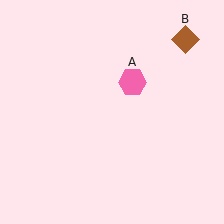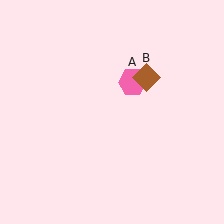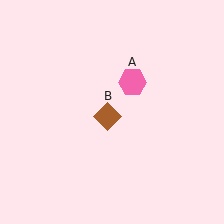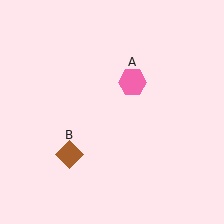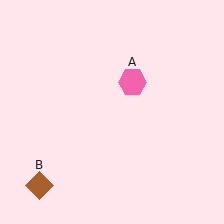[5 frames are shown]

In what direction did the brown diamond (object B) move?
The brown diamond (object B) moved down and to the left.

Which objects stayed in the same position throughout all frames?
Pink hexagon (object A) remained stationary.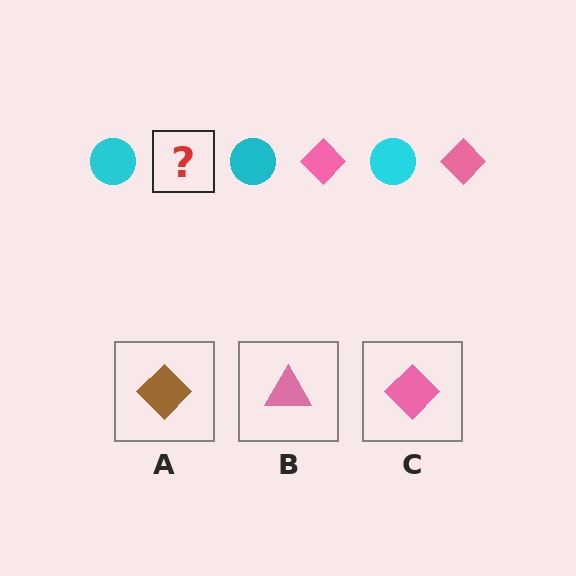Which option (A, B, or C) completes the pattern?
C.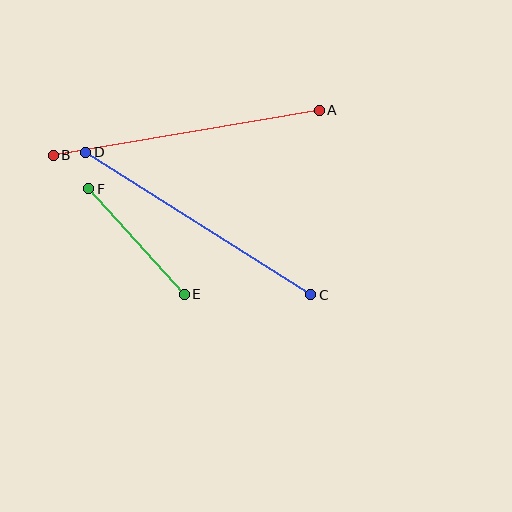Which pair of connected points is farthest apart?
Points A and B are farthest apart.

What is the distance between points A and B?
The distance is approximately 270 pixels.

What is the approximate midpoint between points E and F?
The midpoint is at approximately (136, 241) pixels.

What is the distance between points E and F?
The distance is approximately 143 pixels.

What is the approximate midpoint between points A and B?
The midpoint is at approximately (186, 133) pixels.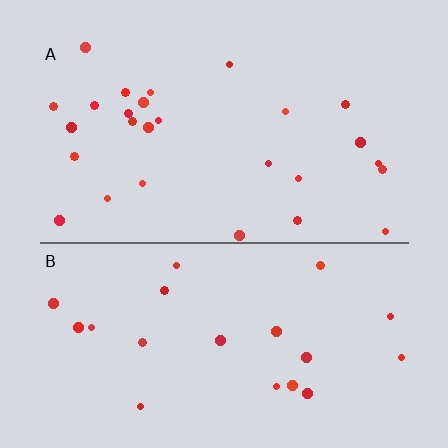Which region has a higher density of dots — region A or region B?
A (the top).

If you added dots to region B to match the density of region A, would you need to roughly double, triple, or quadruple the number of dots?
Approximately double.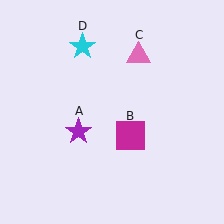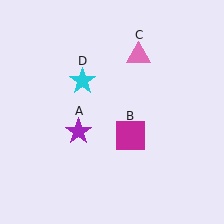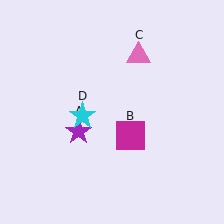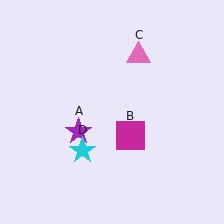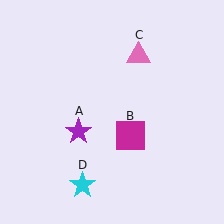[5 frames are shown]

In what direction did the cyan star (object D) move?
The cyan star (object D) moved down.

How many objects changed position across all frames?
1 object changed position: cyan star (object D).